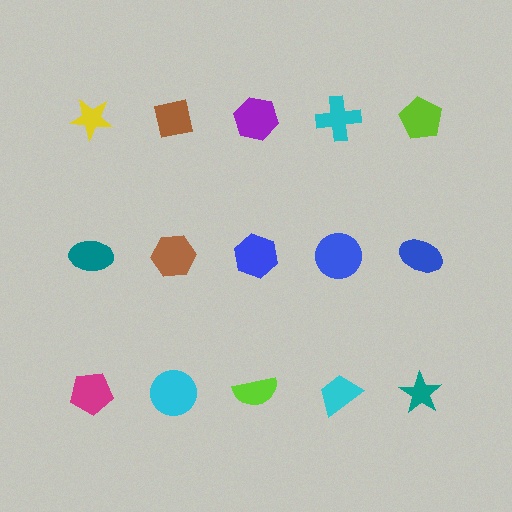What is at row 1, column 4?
A cyan cross.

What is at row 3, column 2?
A cyan circle.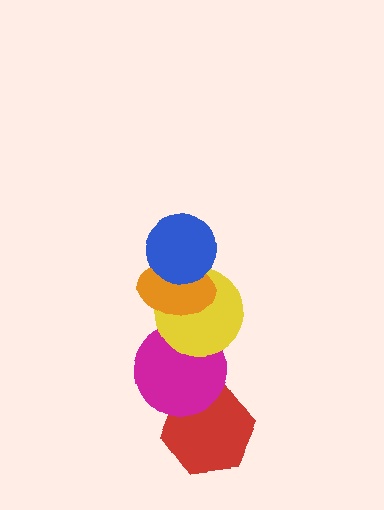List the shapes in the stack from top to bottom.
From top to bottom: the blue circle, the orange ellipse, the yellow circle, the magenta circle, the red hexagon.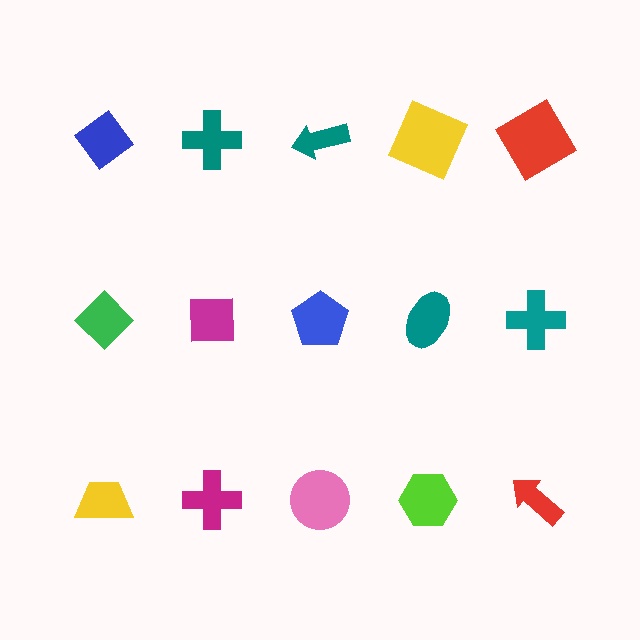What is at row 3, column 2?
A magenta cross.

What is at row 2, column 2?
A magenta square.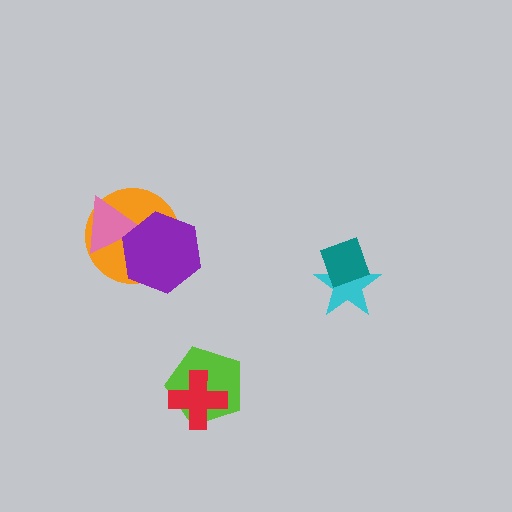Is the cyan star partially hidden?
Yes, it is partially covered by another shape.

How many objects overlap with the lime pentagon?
1 object overlaps with the lime pentagon.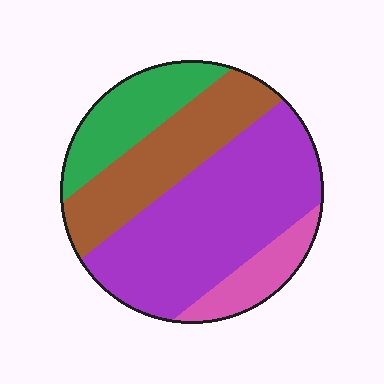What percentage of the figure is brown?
Brown covers 25% of the figure.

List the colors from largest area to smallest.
From largest to smallest: purple, brown, green, pink.